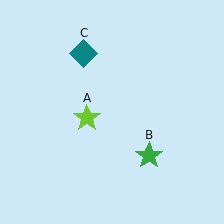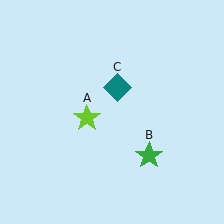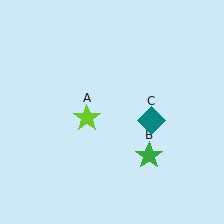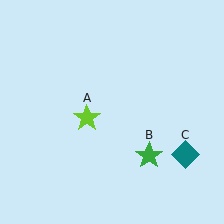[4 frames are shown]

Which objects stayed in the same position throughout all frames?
Lime star (object A) and green star (object B) remained stationary.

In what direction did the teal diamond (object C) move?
The teal diamond (object C) moved down and to the right.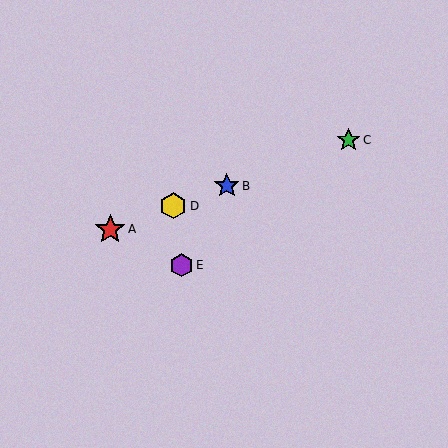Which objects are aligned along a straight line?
Objects A, B, C, D are aligned along a straight line.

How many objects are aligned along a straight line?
4 objects (A, B, C, D) are aligned along a straight line.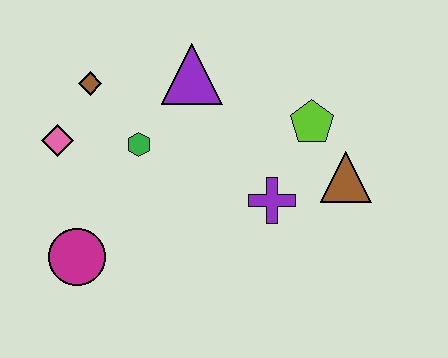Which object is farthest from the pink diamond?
The brown triangle is farthest from the pink diamond.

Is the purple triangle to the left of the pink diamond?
No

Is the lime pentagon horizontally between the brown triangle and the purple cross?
Yes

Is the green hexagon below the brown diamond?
Yes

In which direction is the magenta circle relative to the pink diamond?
The magenta circle is below the pink diamond.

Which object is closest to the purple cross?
The brown triangle is closest to the purple cross.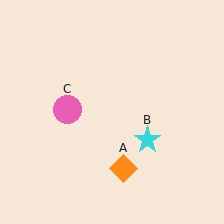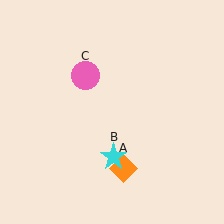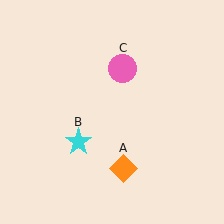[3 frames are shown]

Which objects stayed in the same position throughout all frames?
Orange diamond (object A) remained stationary.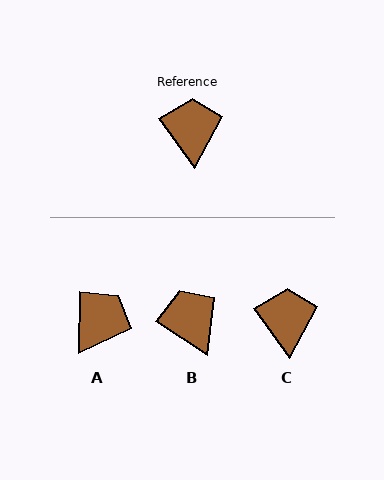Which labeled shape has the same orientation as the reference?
C.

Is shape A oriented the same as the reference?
No, it is off by about 36 degrees.